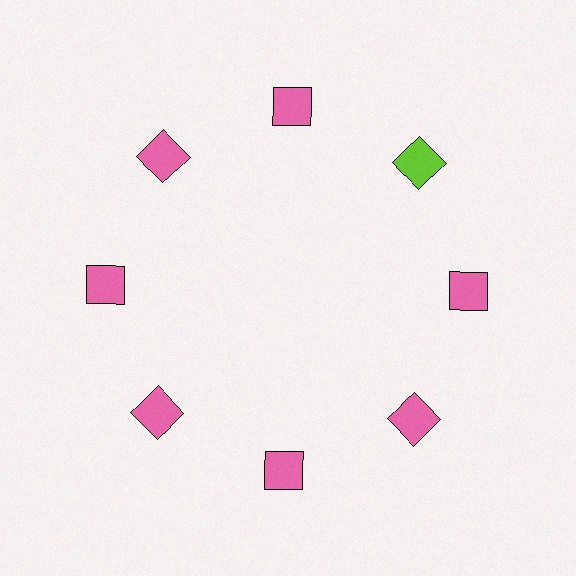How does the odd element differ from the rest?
It has a different color: lime instead of pink.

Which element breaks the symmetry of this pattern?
The lime square at roughly the 2 o'clock position breaks the symmetry. All other shapes are pink squares.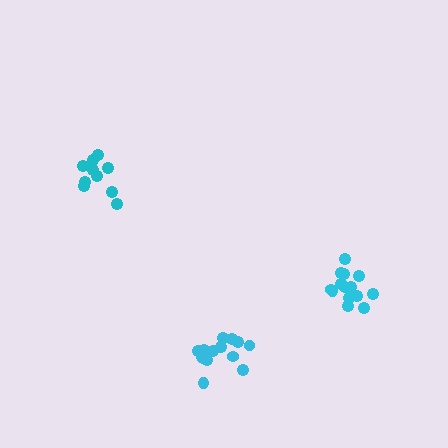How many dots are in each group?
Group 1: 14 dots, Group 2: 10 dots, Group 3: 14 dots (38 total).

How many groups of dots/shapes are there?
There are 3 groups.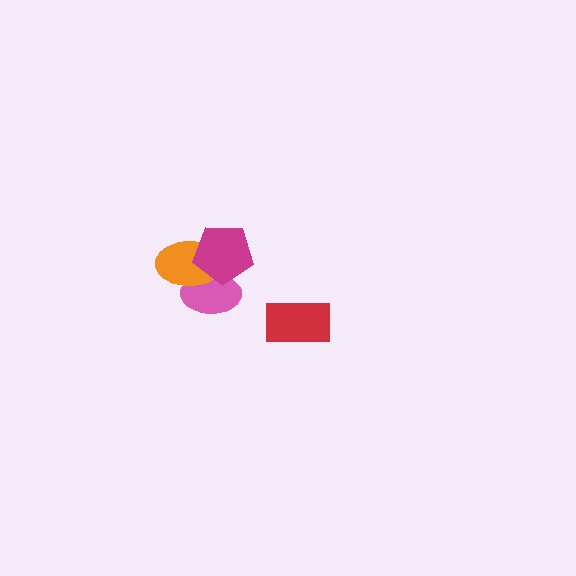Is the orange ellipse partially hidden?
Yes, it is partially covered by another shape.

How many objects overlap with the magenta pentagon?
2 objects overlap with the magenta pentagon.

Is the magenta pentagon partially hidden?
No, no other shape covers it.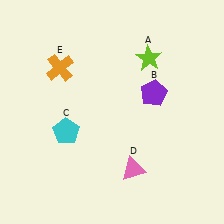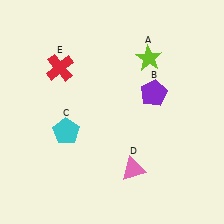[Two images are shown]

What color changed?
The cross (E) changed from orange in Image 1 to red in Image 2.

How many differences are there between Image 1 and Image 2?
There is 1 difference between the two images.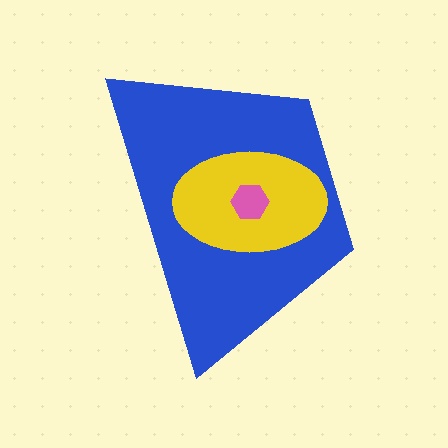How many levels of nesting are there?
3.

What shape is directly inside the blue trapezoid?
The yellow ellipse.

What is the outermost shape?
The blue trapezoid.